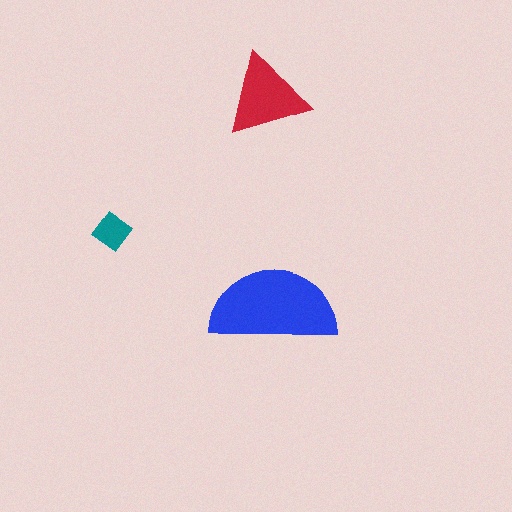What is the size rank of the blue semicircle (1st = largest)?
1st.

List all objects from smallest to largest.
The teal diamond, the red triangle, the blue semicircle.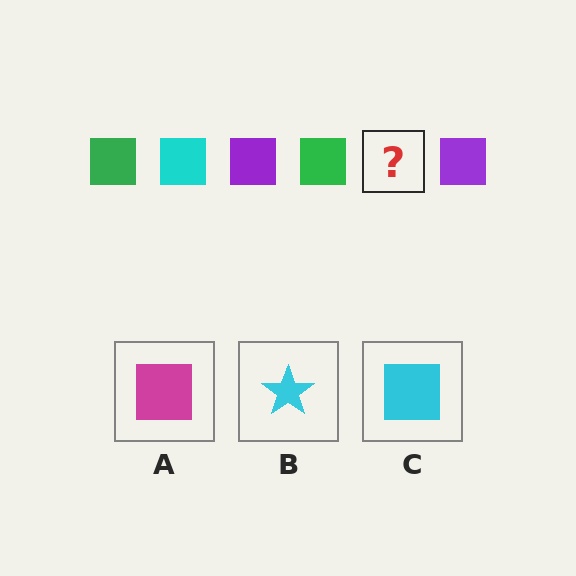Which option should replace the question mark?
Option C.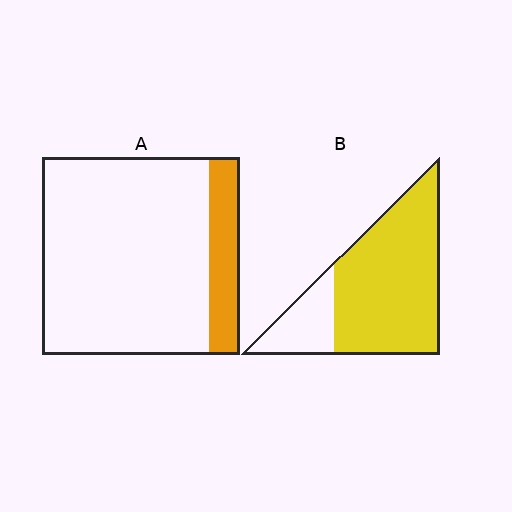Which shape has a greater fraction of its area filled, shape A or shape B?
Shape B.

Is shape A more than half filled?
No.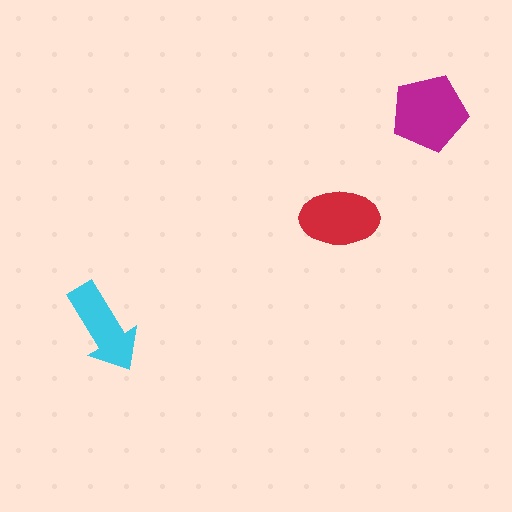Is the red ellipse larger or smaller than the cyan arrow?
Larger.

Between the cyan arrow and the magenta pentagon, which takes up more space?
The magenta pentagon.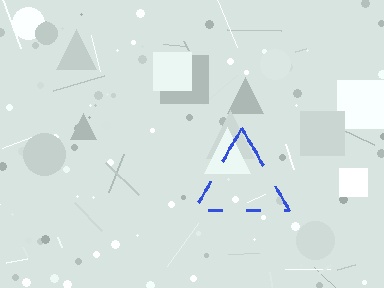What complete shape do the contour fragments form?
The contour fragments form a triangle.